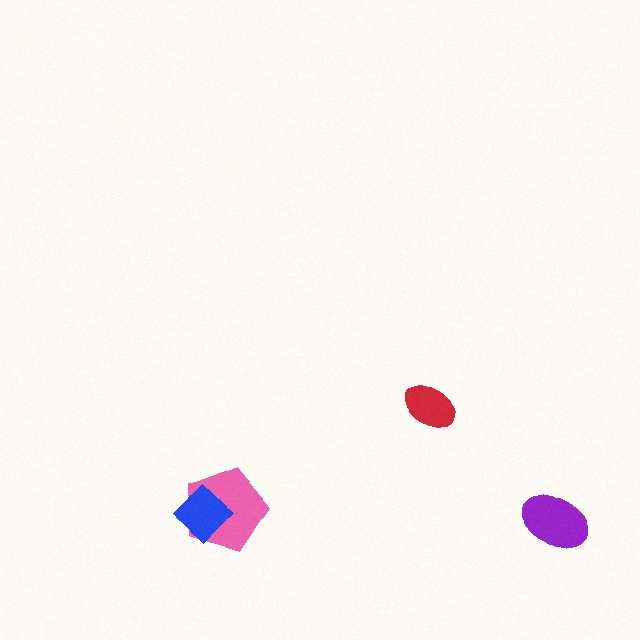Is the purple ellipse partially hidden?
No, no other shape covers it.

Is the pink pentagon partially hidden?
Yes, it is partially covered by another shape.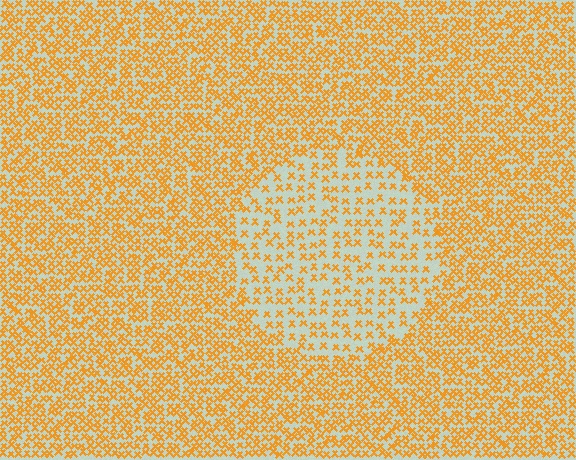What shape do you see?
I see a circle.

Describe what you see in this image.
The image contains small orange elements arranged at two different densities. A circle-shaped region is visible where the elements are less densely packed than the surrounding area.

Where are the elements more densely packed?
The elements are more densely packed outside the circle boundary.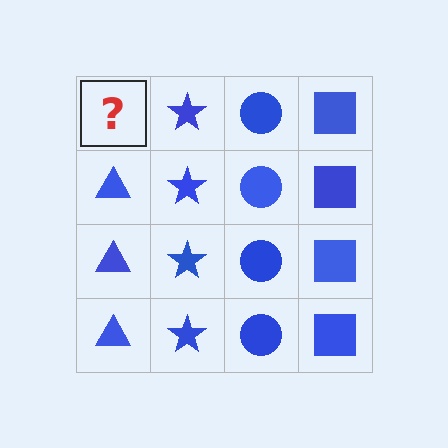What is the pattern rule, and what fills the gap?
The rule is that each column has a consistent shape. The gap should be filled with a blue triangle.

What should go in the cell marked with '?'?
The missing cell should contain a blue triangle.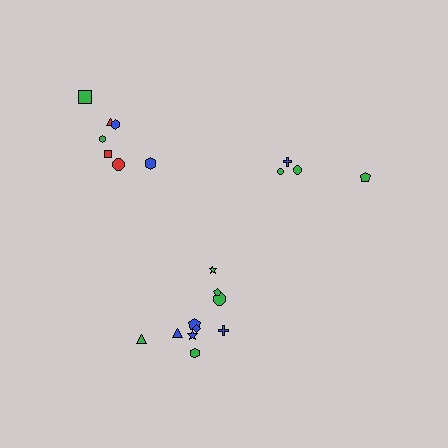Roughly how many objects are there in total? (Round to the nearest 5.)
Roughly 20 objects in total.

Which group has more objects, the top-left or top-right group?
The top-left group.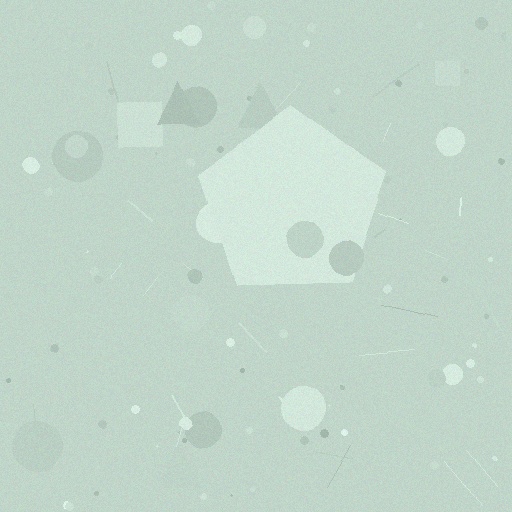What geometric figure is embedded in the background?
A pentagon is embedded in the background.